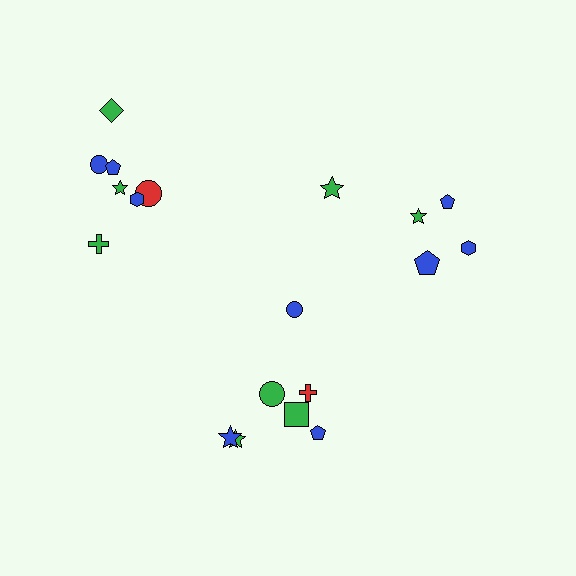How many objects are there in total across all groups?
There are 19 objects.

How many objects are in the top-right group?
There are 5 objects.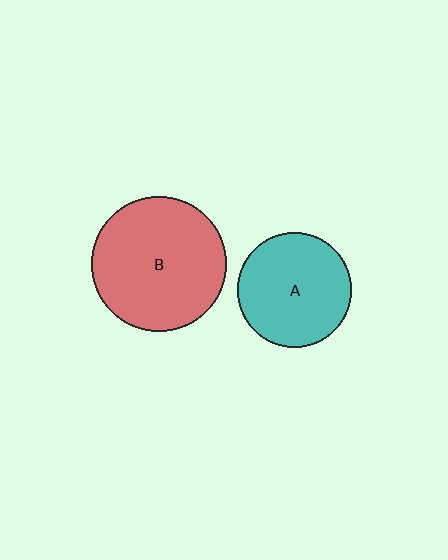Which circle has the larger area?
Circle B (red).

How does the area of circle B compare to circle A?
Approximately 1.4 times.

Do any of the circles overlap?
No, none of the circles overlap.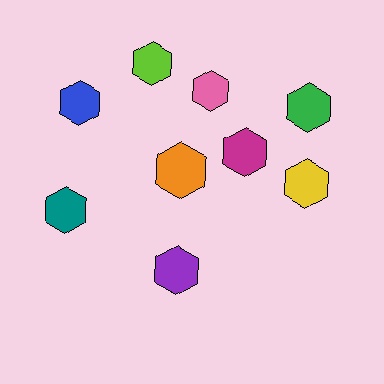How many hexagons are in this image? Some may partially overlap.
There are 9 hexagons.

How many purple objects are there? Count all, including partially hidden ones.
There is 1 purple object.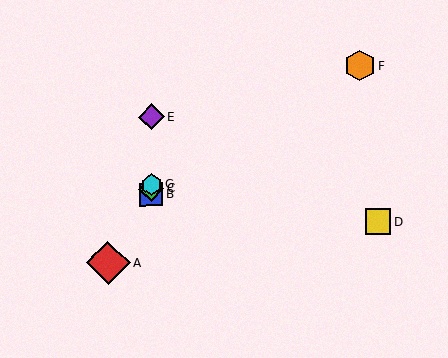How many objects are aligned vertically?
4 objects (B, C, E, G) are aligned vertically.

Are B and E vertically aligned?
Yes, both are at x≈151.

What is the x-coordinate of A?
Object A is at x≈108.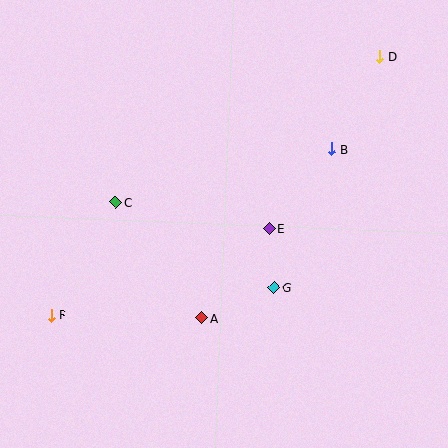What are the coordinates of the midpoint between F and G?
The midpoint between F and G is at (163, 301).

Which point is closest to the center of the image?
Point E at (269, 229) is closest to the center.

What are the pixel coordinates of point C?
Point C is at (115, 202).